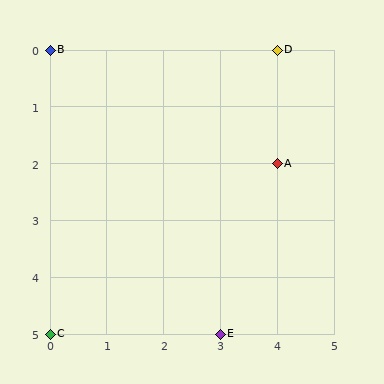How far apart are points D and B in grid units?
Points D and B are 4 columns apart.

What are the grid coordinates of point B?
Point B is at grid coordinates (0, 0).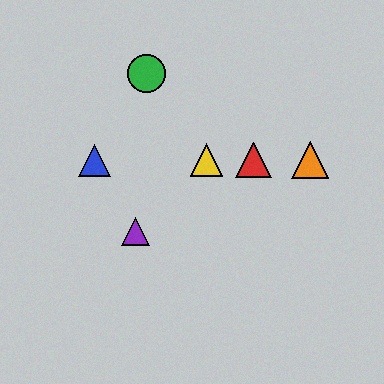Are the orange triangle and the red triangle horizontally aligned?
Yes, both are at y≈160.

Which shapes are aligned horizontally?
The red triangle, the blue triangle, the yellow triangle, the orange triangle are aligned horizontally.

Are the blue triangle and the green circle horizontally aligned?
No, the blue triangle is at y≈160 and the green circle is at y≈73.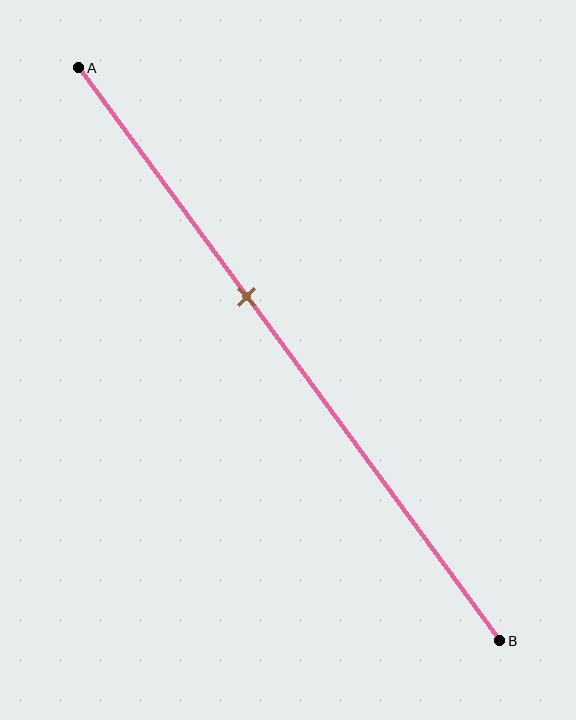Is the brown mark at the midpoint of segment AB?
No, the mark is at about 40% from A, not at the 50% midpoint.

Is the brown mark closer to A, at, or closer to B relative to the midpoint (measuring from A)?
The brown mark is closer to point A than the midpoint of segment AB.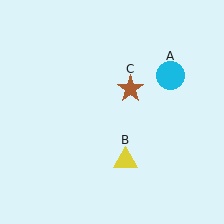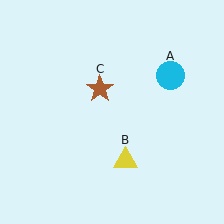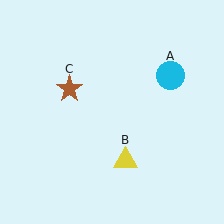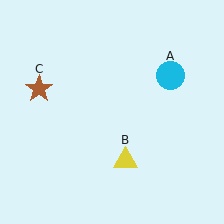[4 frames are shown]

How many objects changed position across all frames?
1 object changed position: brown star (object C).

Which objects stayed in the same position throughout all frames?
Cyan circle (object A) and yellow triangle (object B) remained stationary.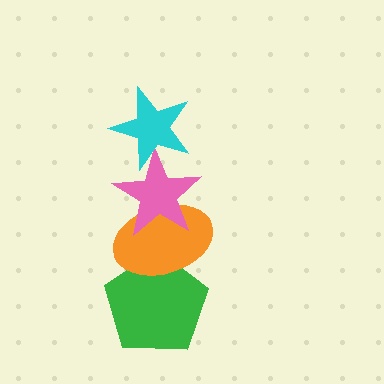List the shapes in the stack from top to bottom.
From top to bottom: the cyan star, the pink star, the orange ellipse, the green pentagon.